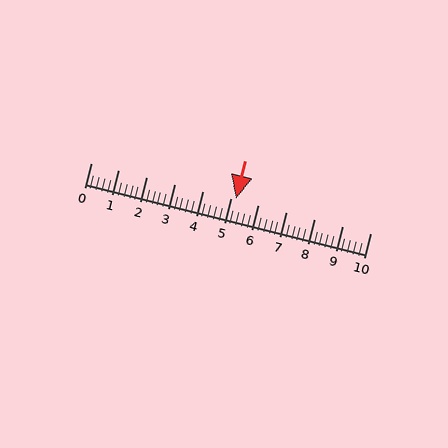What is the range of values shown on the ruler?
The ruler shows values from 0 to 10.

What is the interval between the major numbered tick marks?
The major tick marks are spaced 1 units apart.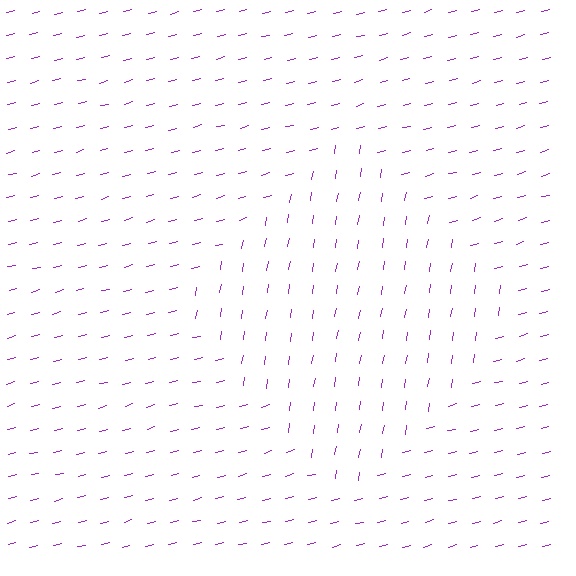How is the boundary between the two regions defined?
The boundary is defined purely by a change in line orientation (approximately 66 degrees difference). All lines are the same color and thickness.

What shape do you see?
I see a diamond.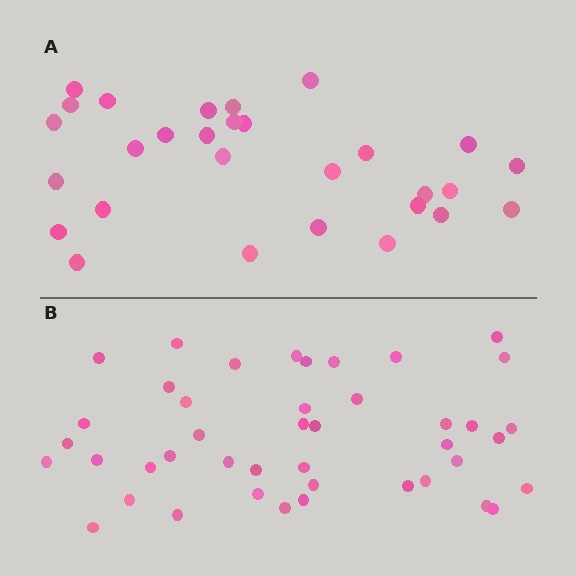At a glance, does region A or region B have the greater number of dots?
Region B (the bottom region) has more dots.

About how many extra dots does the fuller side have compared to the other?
Region B has approximately 15 more dots than region A.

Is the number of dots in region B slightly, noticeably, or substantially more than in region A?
Region B has substantially more. The ratio is roughly 1.5 to 1.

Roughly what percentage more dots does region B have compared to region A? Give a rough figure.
About 50% more.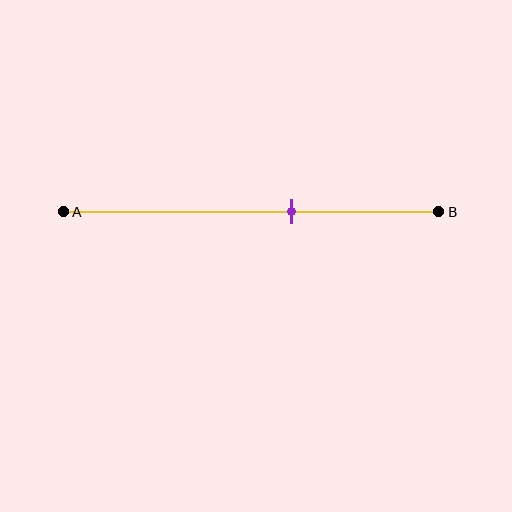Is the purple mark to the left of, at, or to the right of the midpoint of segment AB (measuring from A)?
The purple mark is to the right of the midpoint of segment AB.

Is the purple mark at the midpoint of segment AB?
No, the mark is at about 60% from A, not at the 50% midpoint.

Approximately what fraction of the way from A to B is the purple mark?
The purple mark is approximately 60% of the way from A to B.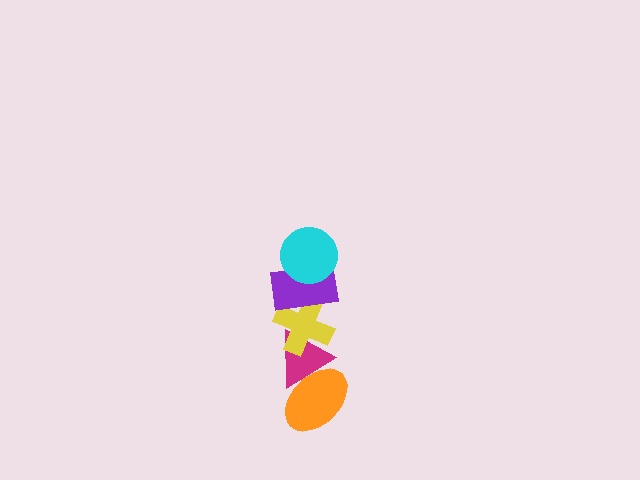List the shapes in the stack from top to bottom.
From top to bottom: the cyan circle, the purple rectangle, the yellow cross, the magenta triangle, the orange ellipse.